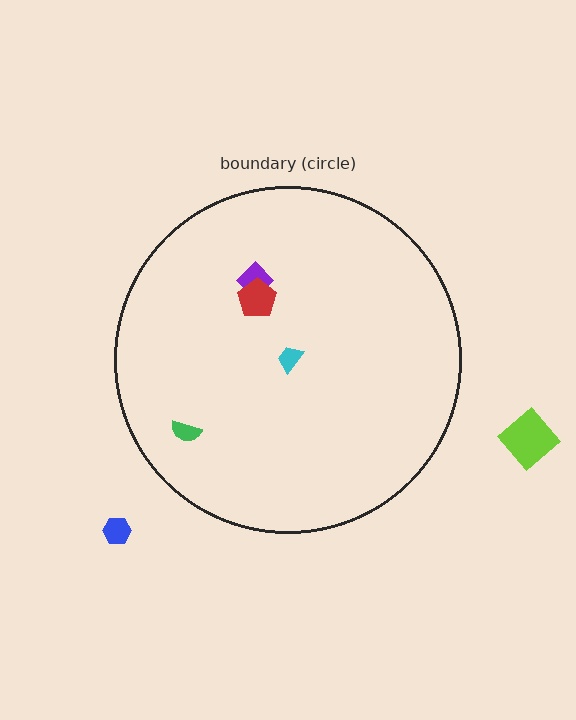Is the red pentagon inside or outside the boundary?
Inside.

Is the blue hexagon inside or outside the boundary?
Outside.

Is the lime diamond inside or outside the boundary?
Outside.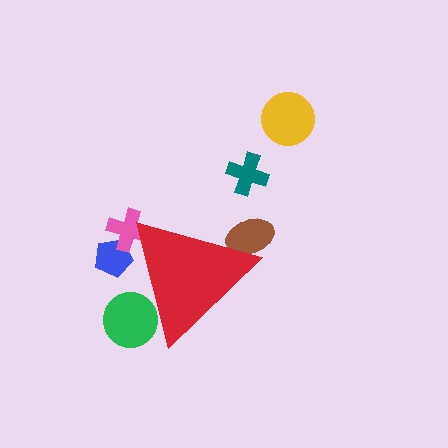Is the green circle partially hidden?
Yes, the green circle is partially hidden behind the red triangle.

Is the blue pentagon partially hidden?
Yes, the blue pentagon is partially hidden behind the red triangle.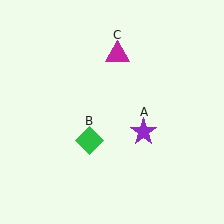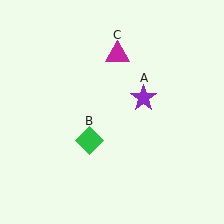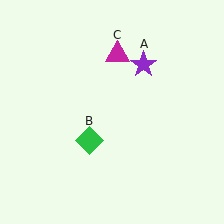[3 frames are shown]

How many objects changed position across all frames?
1 object changed position: purple star (object A).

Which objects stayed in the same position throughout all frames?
Green diamond (object B) and magenta triangle (object C) remained stationary.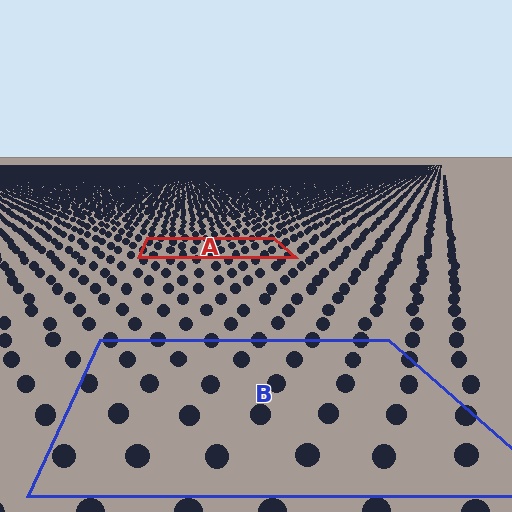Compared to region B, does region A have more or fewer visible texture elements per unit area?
Region A has more texture elements per unit area — they are packed more densely because it is farther away.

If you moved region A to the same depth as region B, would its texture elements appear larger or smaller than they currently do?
They would appear larger. At a closer depth, the same texture elements are projected at a bigger on-screen size.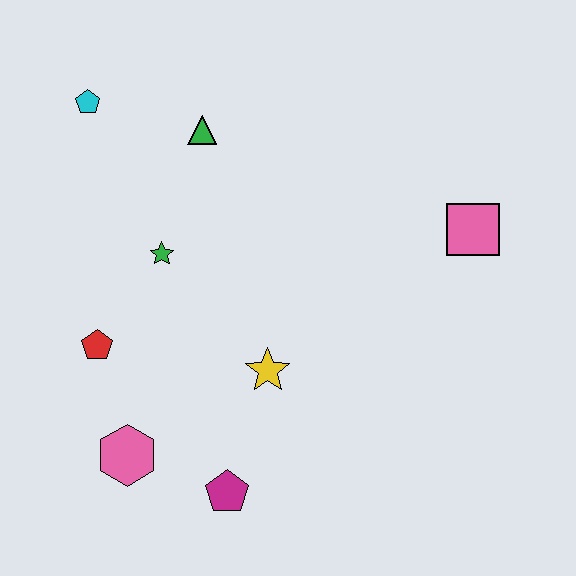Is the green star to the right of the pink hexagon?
Yes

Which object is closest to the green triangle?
The cyan pentagon is closest to the green triangle.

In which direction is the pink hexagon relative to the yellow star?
The pink hexagon is to the left of the yellow star.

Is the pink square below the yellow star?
No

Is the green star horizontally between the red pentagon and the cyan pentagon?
No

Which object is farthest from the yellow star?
The cyan pentagon is farthest from the yellow star.